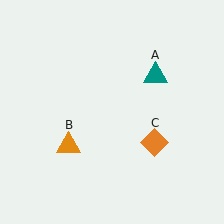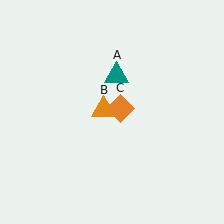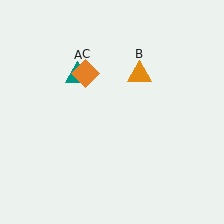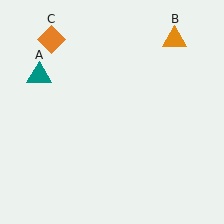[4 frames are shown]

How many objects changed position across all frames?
3 objects changed position: teal triangle (object A), orange triangle (object B), orange diamond (object C).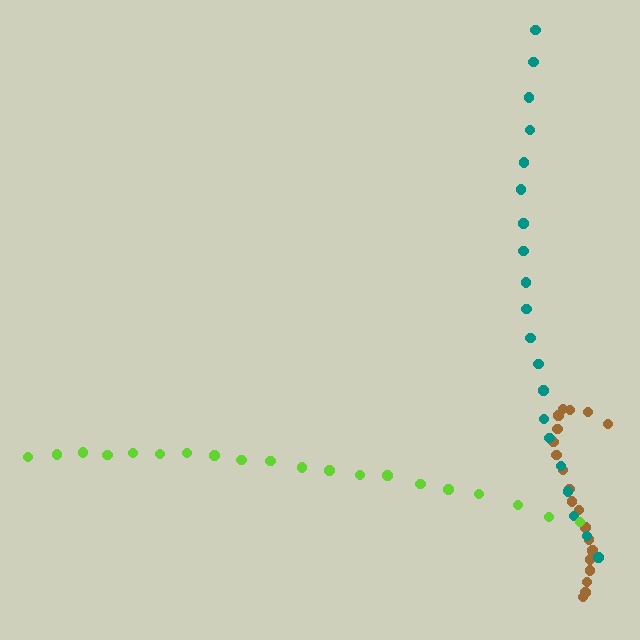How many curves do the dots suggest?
There are 3 distinct paths.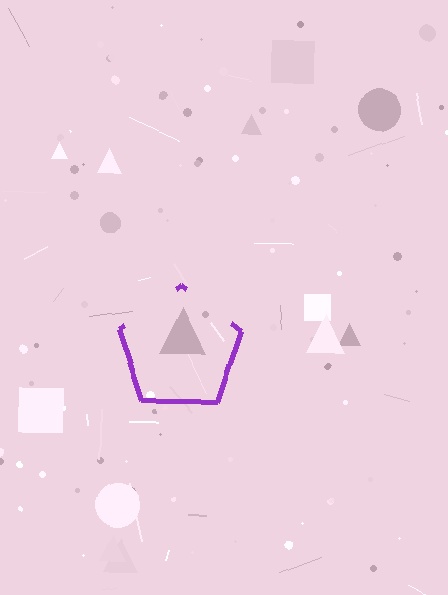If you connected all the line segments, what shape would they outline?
They would outline a pentagon.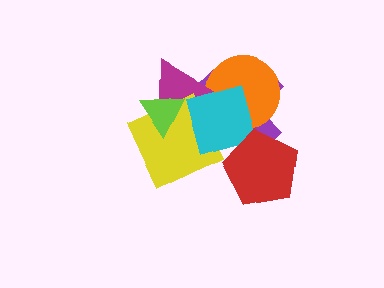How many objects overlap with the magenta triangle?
5 objects overlap with the magenta triangle.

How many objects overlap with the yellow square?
4 objects overlap with the yellow square.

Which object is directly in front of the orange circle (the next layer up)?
The magenta triangle is directly in front of the orange circle.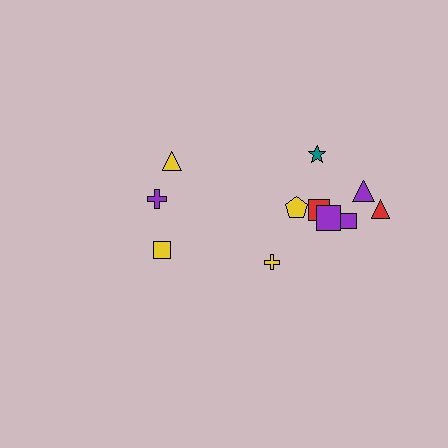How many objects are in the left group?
There are 3 objects.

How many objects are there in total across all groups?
There are 11 objects.